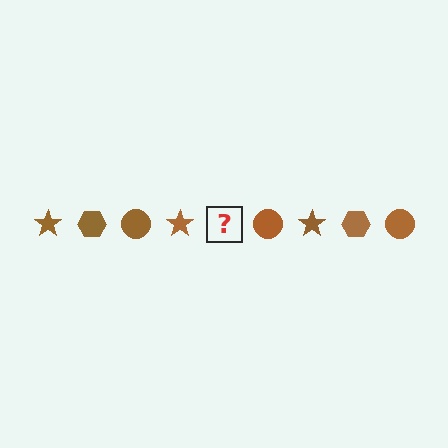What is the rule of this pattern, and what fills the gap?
The rule is that the pattern cycles through star, hexagon, circle shapes in brown. The gap should be filled with a brown hexagon.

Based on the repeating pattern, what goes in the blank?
The blank should be a brown hexagon.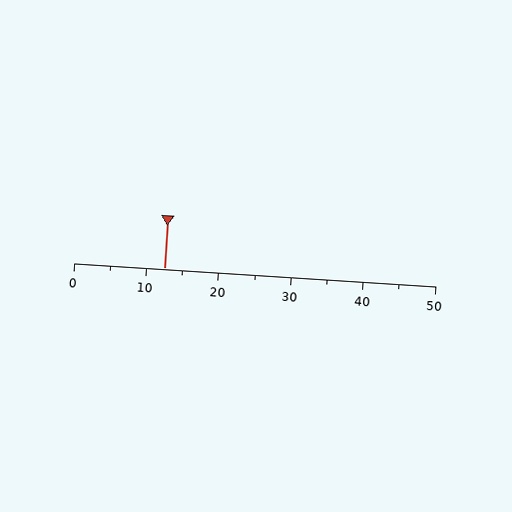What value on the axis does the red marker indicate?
The marker indicates approximately 12.5.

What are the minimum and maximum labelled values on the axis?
The axis runs from 0 to 50.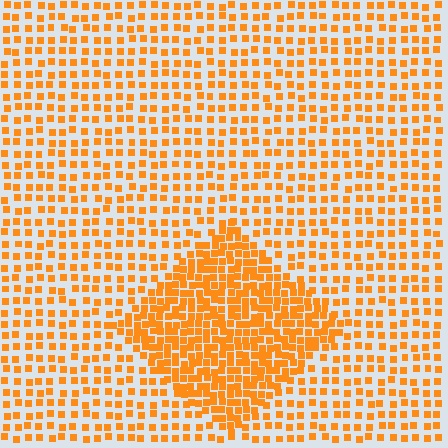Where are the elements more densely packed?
The elements are more densely packed inside the diamond boundary.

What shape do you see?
I see a diamond.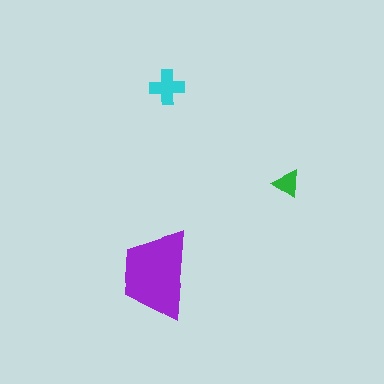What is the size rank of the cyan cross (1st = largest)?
2nd.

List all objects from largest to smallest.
The purple trapezoid, the cyan cross, the green triangle.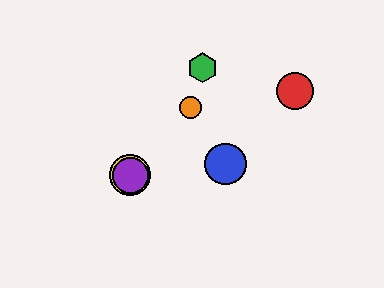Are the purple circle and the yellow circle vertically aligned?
Yes, both are at x≈130.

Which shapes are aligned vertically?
The yellow circle, the purple circle are aligned vertically.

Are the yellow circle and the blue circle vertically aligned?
No, the yellow circle is at x≈130 and the blue circle is at x≈226.